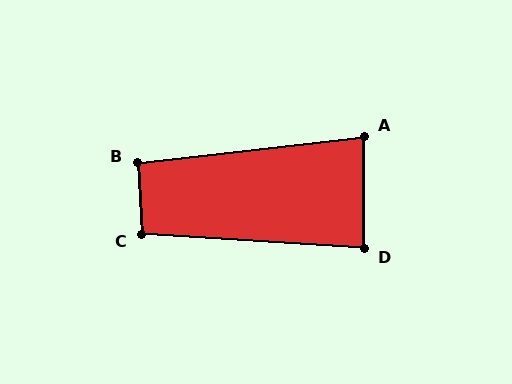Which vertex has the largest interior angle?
C, at approximately 97 degrees.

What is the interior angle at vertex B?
Approximately 93 degrees (approximately right).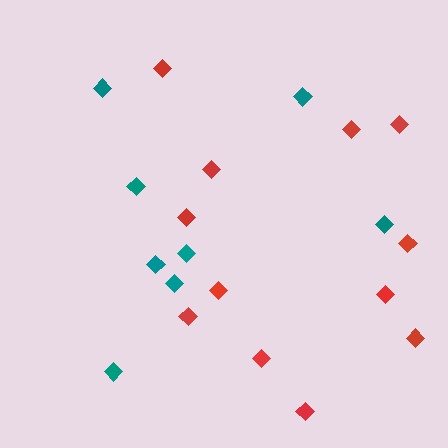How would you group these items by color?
There are 2 groups: one group of red diamonds (12) and one group of teal diamonds (8).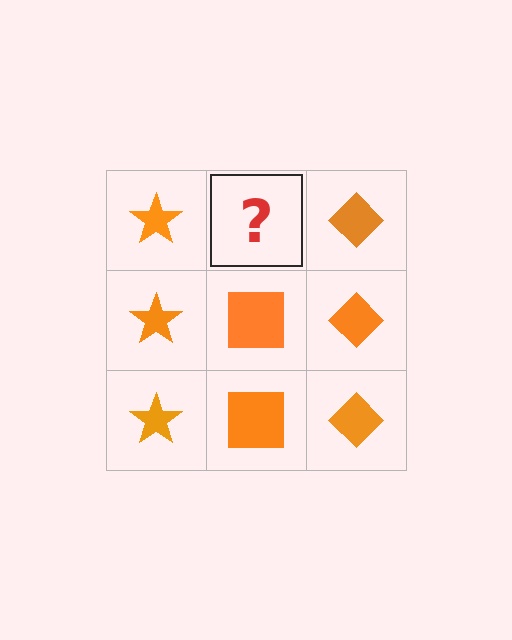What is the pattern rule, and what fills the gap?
The rule is that each column has a consistent shape. The gap should be filled with an orange square.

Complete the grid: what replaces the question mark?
The question mark should be replaced with an orange square.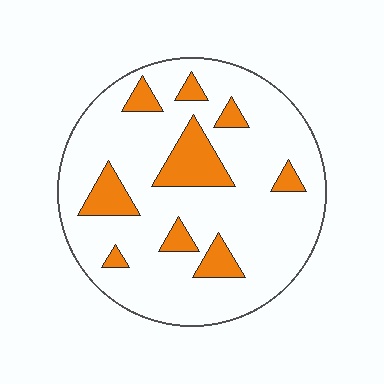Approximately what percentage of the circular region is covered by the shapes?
Approximately 15%.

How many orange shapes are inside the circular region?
9.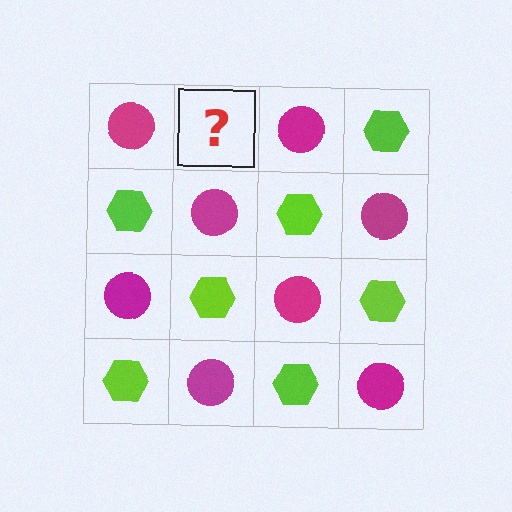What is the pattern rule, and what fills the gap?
The rule is that it alternates magenta circle and lime hexagon in a checkerboard pattern. The gap should be filled with a lime hexagon.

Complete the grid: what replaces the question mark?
The question mark should be replaced with a lime hexagon.